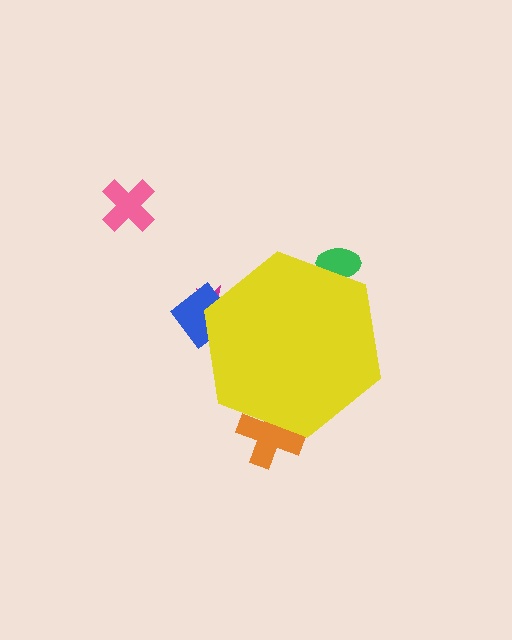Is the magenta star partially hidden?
Yes, the magenta star is partially hidden behind the yellow hexagon.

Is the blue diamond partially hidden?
Yes, the blue diamond is partially hidden behind the yellow hexagon.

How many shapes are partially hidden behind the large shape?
4 shapes are partially hidden.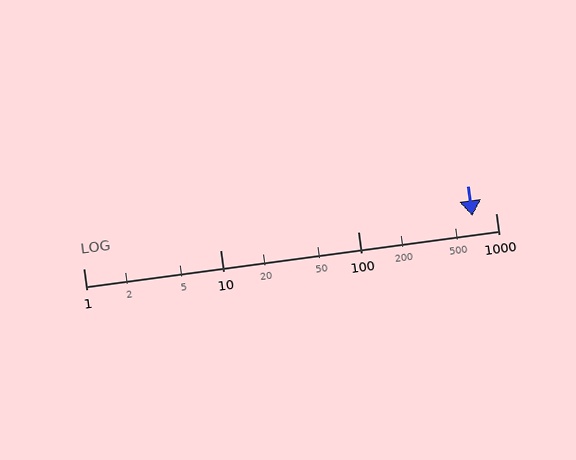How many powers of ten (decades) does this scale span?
The scale spans 3 decades, from 1 to 1000.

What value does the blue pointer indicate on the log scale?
The pointer indicates approximately 680.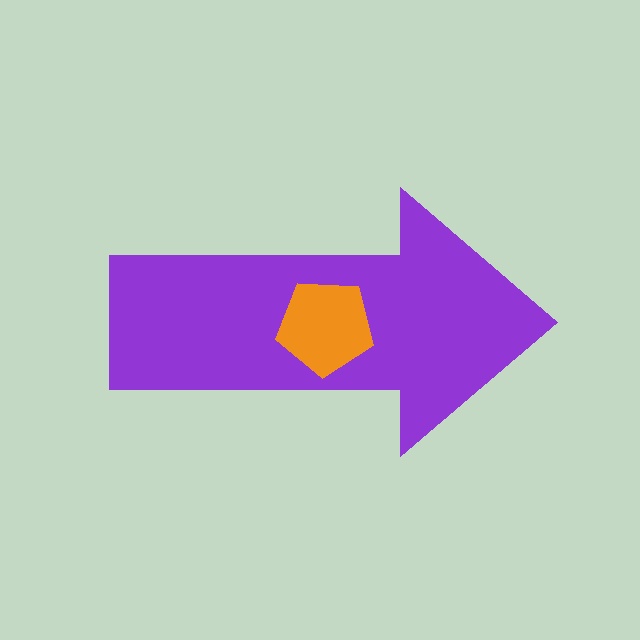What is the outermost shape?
The purple arrow.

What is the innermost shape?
The orange pentagon.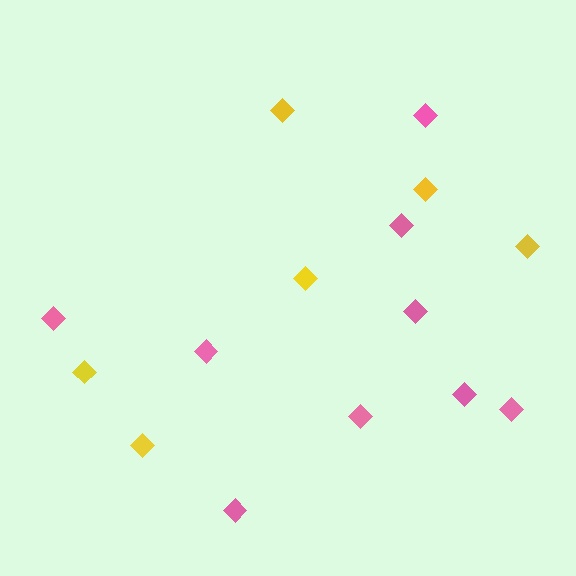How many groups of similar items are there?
There are 2 groups: one group of yellow diamonds (6) and one group of pink diamonds (9).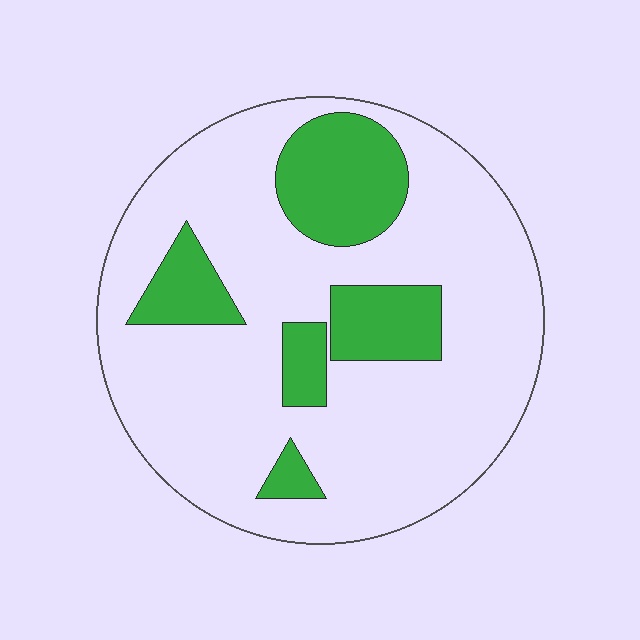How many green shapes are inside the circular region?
5.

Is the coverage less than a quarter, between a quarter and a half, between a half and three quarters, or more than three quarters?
Less than a quarter.